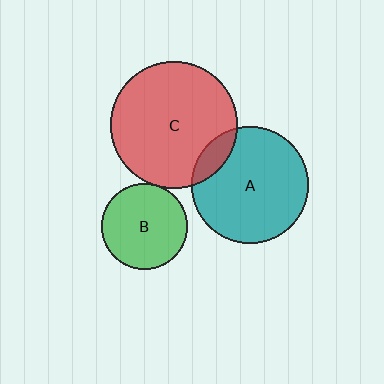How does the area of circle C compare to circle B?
Approximately 2.2 times.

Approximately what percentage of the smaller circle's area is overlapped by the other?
Approximately 5%.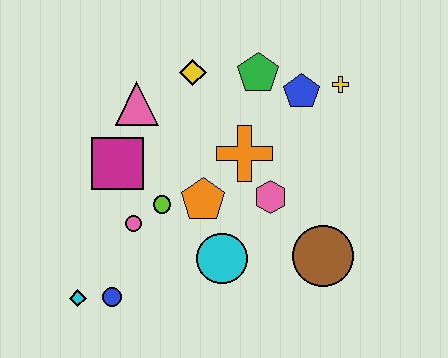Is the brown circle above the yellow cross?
No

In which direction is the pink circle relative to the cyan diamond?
The pink circle is above the cyan diamond.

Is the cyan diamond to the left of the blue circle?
Yes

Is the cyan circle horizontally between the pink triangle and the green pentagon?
Yes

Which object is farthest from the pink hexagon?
The cyan diamond is farthest from the pink hexagon.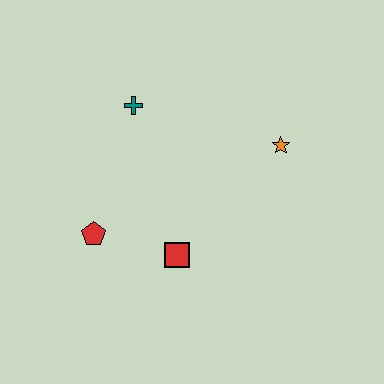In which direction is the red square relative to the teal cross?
The red square is below the teal cross.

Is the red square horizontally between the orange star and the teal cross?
Yes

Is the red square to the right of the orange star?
No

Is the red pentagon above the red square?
Yes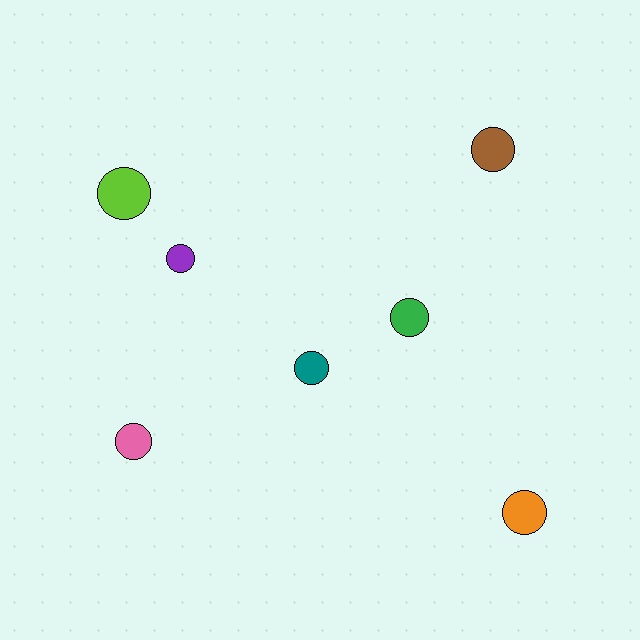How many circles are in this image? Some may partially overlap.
There are 7 circles.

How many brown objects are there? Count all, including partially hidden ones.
There is 1 brown object.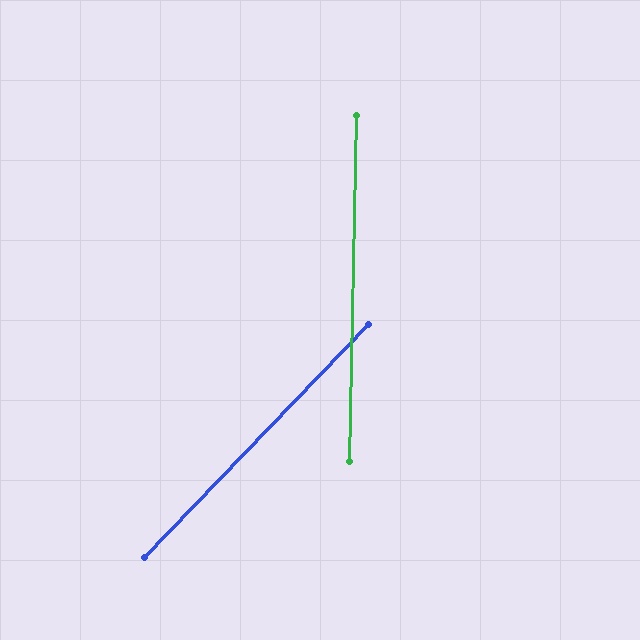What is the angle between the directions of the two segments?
Approximately 42 degrees.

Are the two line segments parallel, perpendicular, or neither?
Neither parallel nor perpendicular — they differ by about 42°.